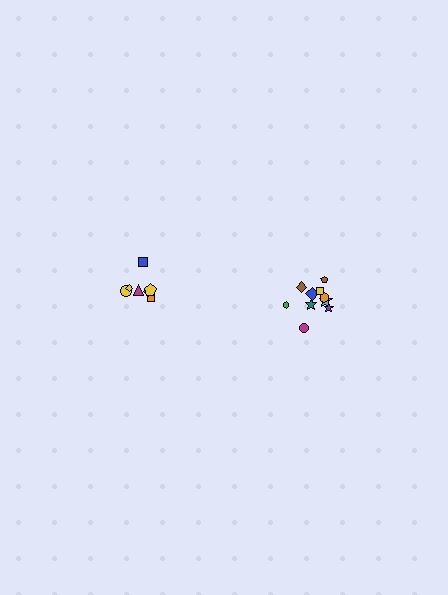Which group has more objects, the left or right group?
The right group.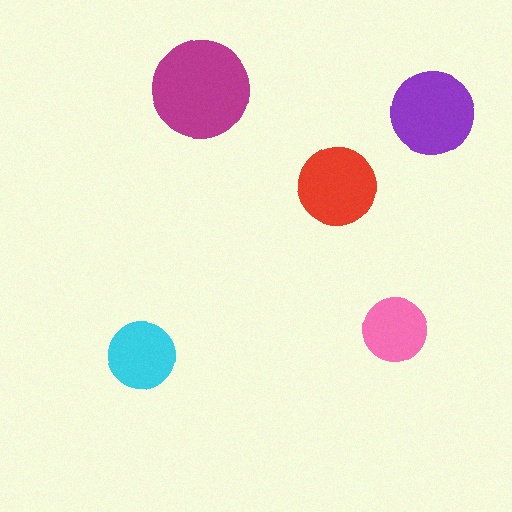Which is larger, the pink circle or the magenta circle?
The magenta one.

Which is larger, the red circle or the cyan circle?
The red one.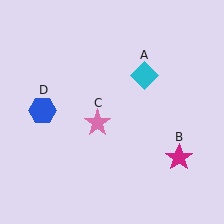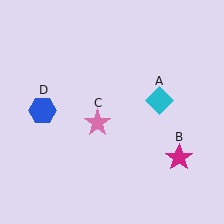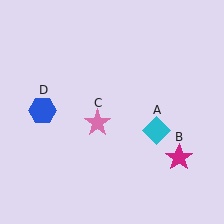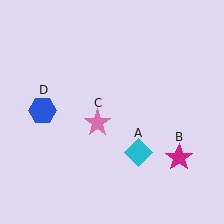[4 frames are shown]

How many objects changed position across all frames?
1 object changed position: cyan diamond (object A).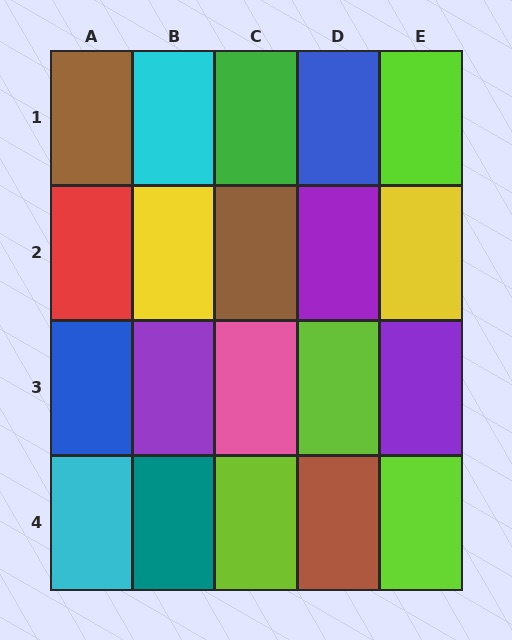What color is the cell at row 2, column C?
Brown.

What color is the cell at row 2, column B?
Yellow.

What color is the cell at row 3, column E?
Purple.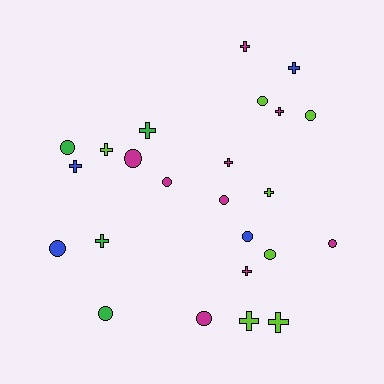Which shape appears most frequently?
Cross, with 12 objects.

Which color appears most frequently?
Magenta, with 9 objects.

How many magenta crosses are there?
There are 4 magenta crosses.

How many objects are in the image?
There are 24 objects.